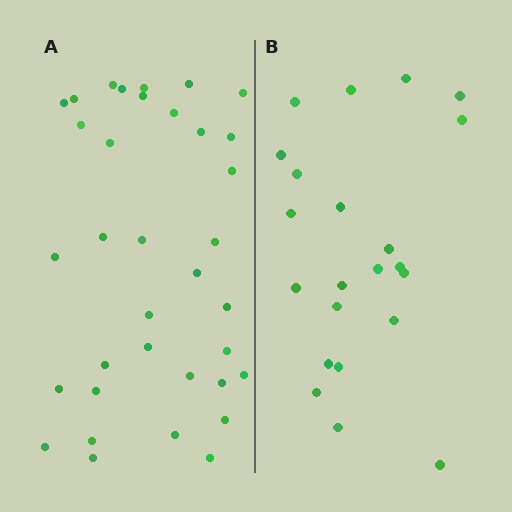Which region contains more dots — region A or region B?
Region A (the left region) has more dots.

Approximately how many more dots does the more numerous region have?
Region A has approximately 15 more dots than region B.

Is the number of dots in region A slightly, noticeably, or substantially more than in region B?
Region A has substantially more. The ratio is roughly 1.6 to 1.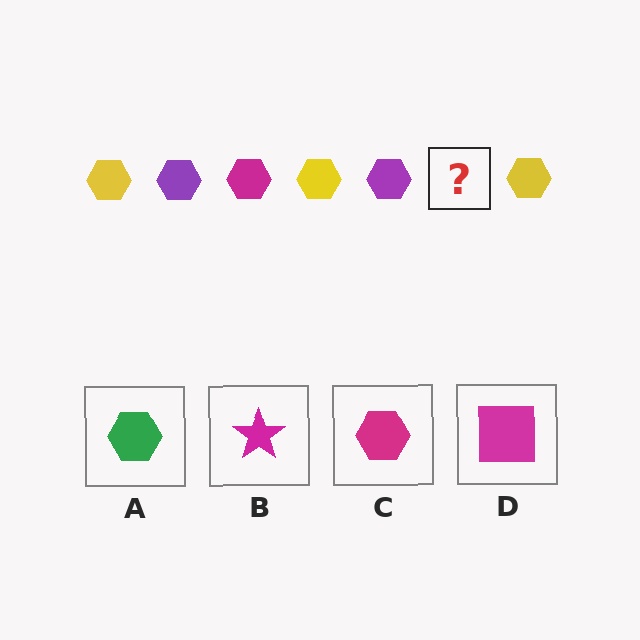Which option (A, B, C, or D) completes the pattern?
C.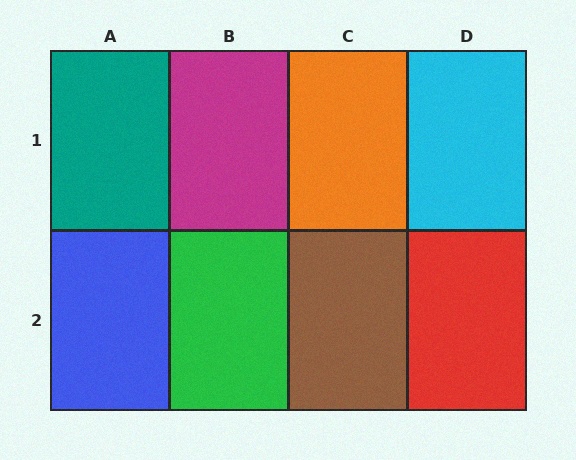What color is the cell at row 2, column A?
Blue.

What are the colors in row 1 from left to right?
Teal, magenta, orange, cyan.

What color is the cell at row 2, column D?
Red.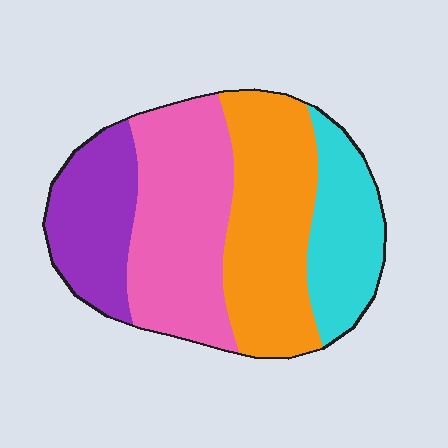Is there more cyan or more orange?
Orange.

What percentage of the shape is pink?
Pink takes up about one third (1/3) of the shape.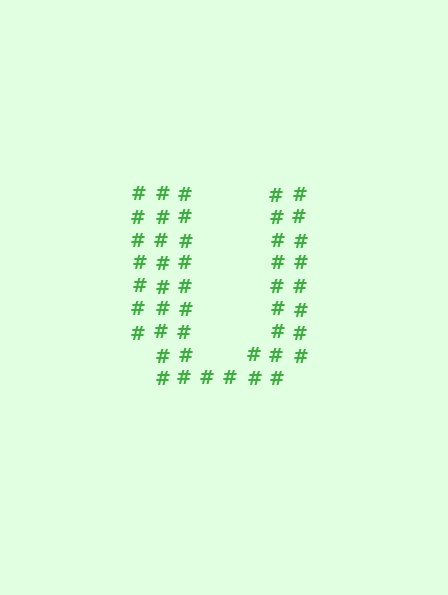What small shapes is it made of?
It is made of small hash symbols.